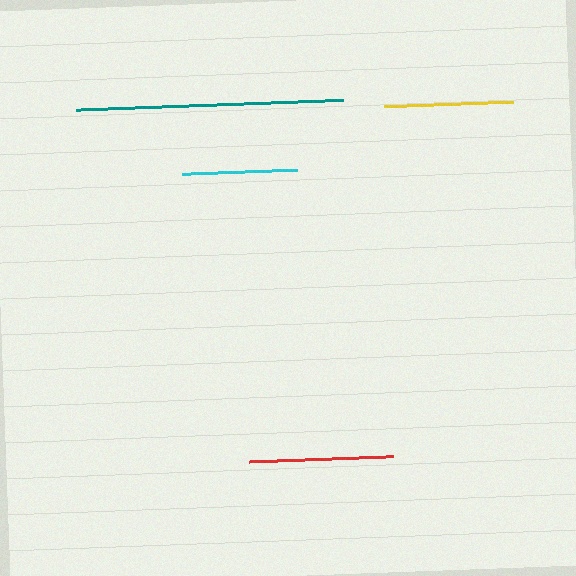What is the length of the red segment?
The red segment is approximately 145 pixels long.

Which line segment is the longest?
The teal line is the longest at approximately 267 pixels.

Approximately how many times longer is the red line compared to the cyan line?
The red line is approximately 1.3 times the length of the cyan line.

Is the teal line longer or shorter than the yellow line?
The teal line is longer than the yellow line.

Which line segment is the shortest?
The cyan line is the shortest at approximately 115 pixels.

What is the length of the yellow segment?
The yellow segment is approximately 128 pixels long.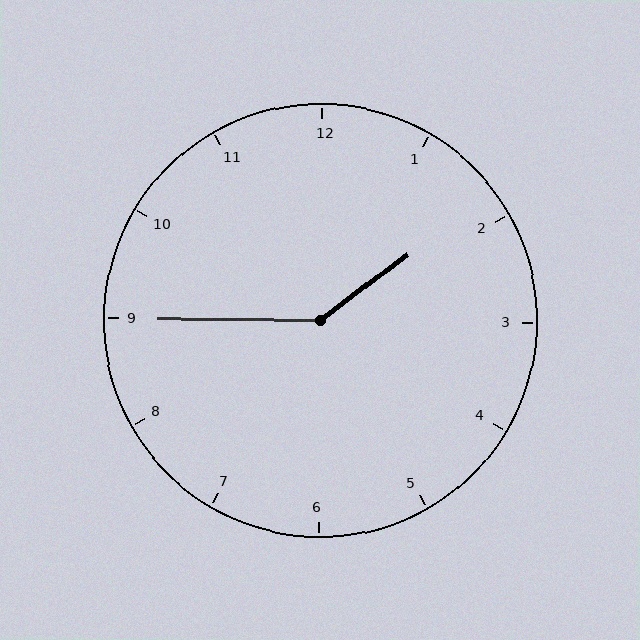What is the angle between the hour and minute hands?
Approximately 142 degrees.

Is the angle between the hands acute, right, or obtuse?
It is obtuse.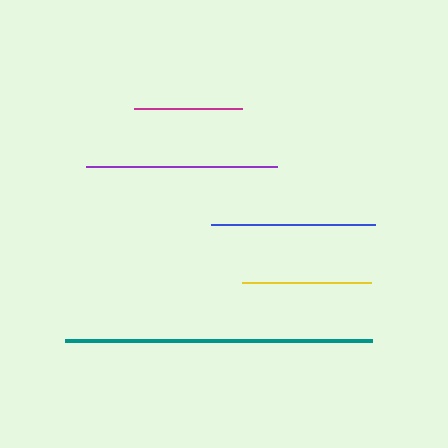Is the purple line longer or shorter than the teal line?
The teal line is longer than the purple line.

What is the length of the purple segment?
The purple segment is approximately 191 pixels long.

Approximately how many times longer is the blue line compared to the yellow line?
The blue line is approximately 1.3 times the length of the yellow line.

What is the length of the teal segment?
The teal segment is approximately 307 pixels long.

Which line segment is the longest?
The teal line is the longest at approximately 307 pixels.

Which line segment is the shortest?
The magenta line is the shortest at approximately 108 pixels.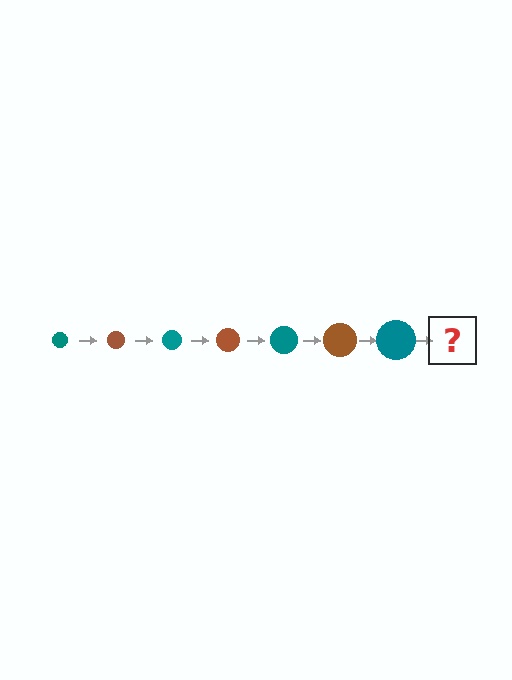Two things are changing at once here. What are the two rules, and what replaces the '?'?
The two rules are that the circle grows larger each step and the color cycles through teal and brown. The '?' should be a brown circle, larger than the previous one.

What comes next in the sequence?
The next element should be a brown circle, larger than the previous one.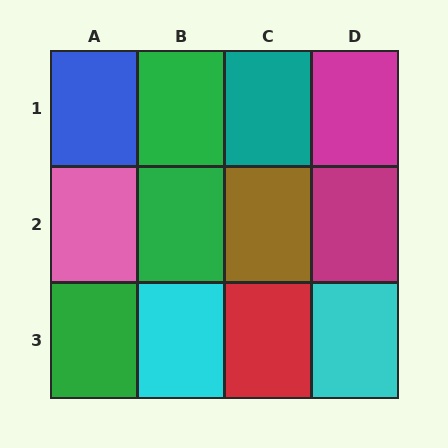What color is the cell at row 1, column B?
Green.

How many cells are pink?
1 cell is pink.